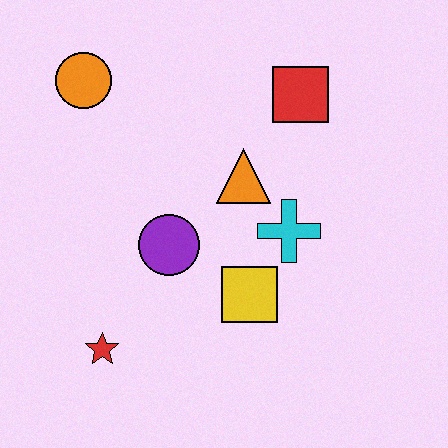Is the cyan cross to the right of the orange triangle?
Yes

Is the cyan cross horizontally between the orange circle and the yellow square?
No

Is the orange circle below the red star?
No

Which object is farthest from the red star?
The red square is farthest from the red star.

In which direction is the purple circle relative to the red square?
The purple circle is below the red square.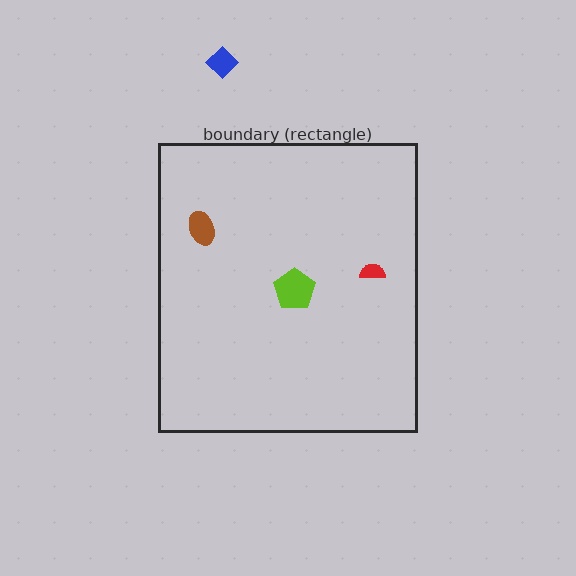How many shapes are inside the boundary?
3 inside, 1 outside.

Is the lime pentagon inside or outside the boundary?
Inside.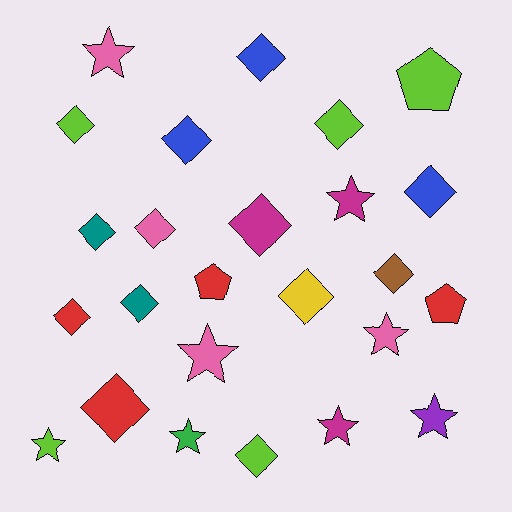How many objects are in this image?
There are 25 objects.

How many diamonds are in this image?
There are 14 diamonds.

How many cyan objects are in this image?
There are no cyan objects.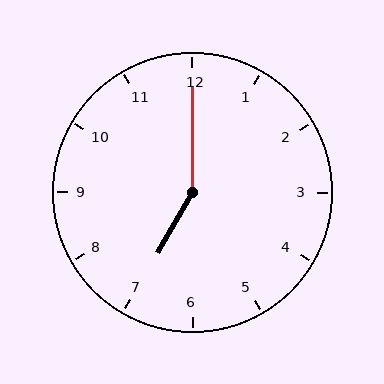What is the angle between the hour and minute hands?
Approximately 150 degrees.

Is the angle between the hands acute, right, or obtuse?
It is obtuse.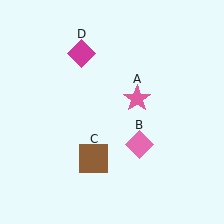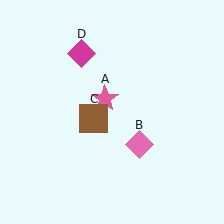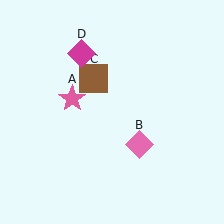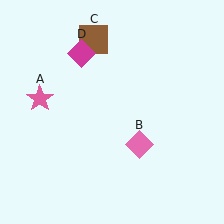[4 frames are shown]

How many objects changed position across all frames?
2 objects changed position: pink star (object A), brown square (object C).